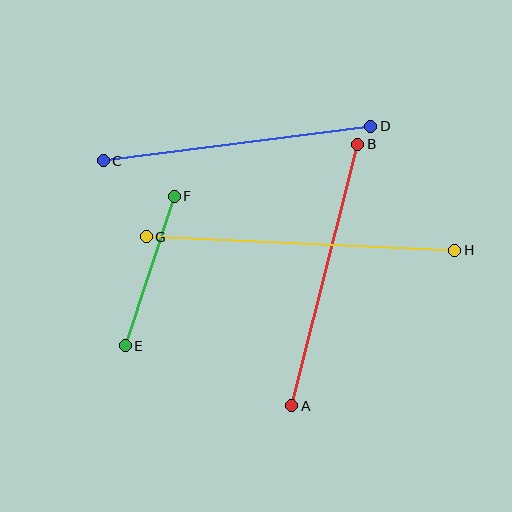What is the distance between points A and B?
The distance is approximately 270 pixels.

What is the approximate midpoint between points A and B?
The midpoint is at approximately (325, 275) pixels.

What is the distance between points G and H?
The distance is approximately 309 pixels.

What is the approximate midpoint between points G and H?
The midpoint is at approximately (301, 243) pixels.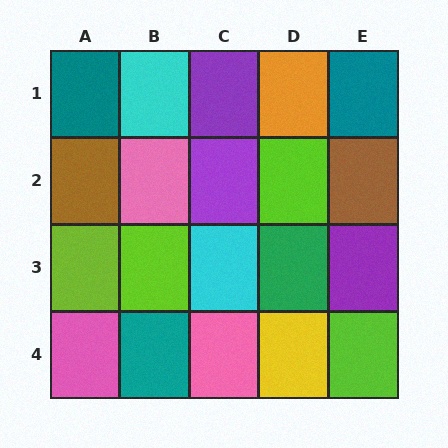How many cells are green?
1 cell is green.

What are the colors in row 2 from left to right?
Brown, pink, purple, lime, brown.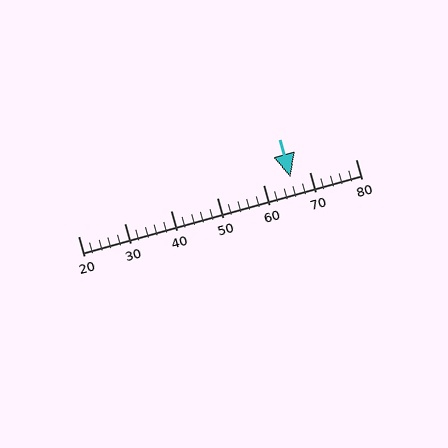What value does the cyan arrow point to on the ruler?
The cyan arrow points to approximately 66.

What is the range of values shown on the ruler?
The ruler shows values from 20 to 80.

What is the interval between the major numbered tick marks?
The major tick marks are spaced 10 units apart.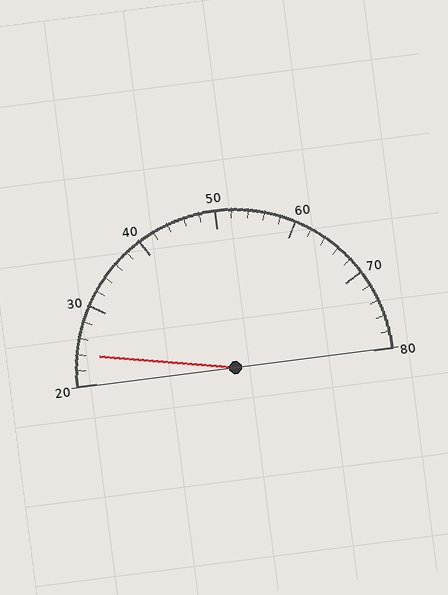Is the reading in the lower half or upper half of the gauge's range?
The reading is in the lower half of the range (20 to 80).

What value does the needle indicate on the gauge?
The needle indicates approximately 24.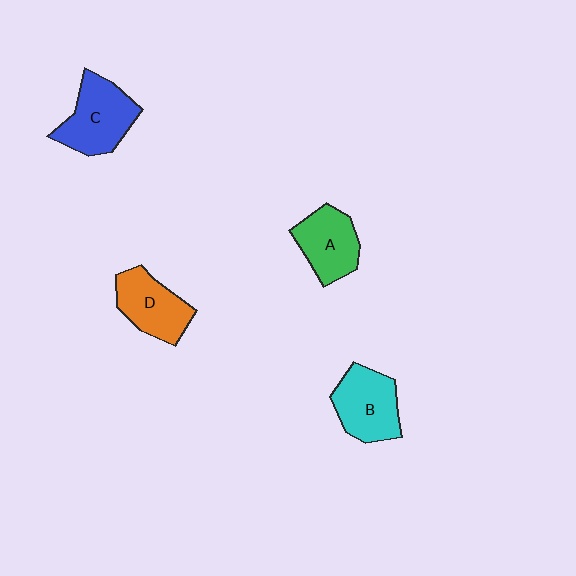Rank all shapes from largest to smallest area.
From largest to smallest: C (blue), B (cyan), D (orange), A (green).